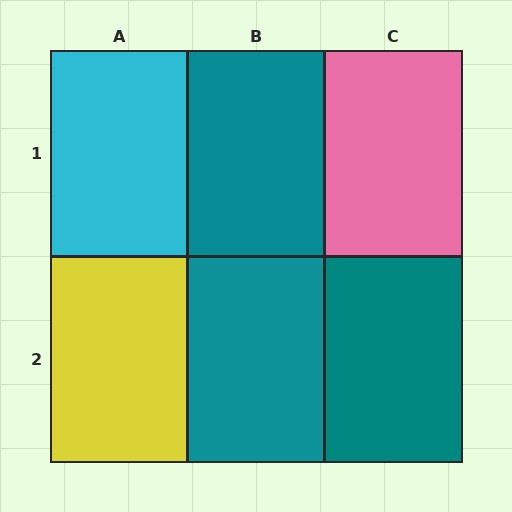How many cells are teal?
3 cells are teal.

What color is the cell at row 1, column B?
Teal.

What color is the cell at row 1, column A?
Cyan.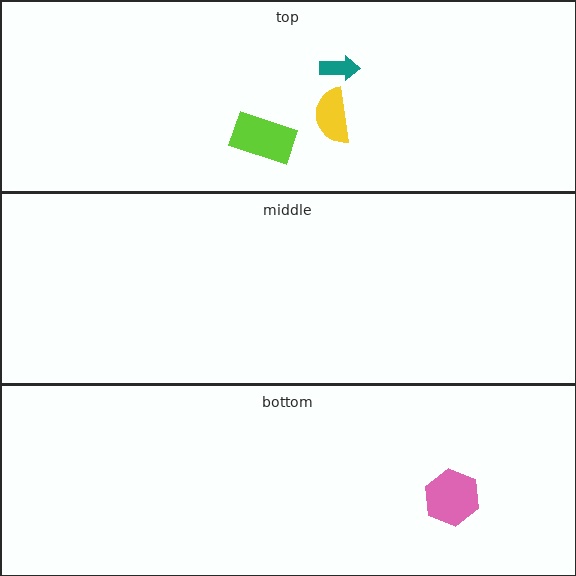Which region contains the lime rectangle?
The top region.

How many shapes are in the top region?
3.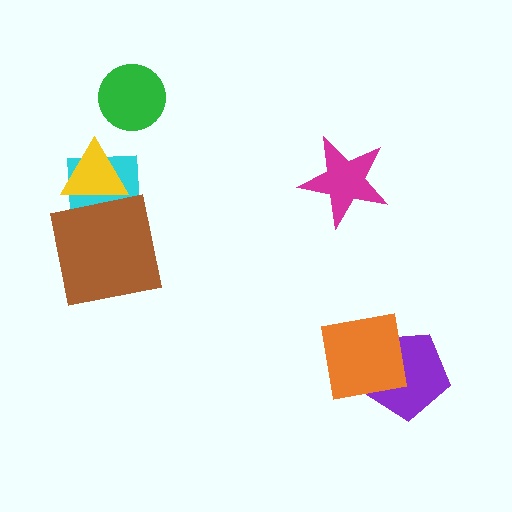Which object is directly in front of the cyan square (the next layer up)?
The brown square is directly in front of the cyan square.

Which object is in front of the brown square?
The yellow triangle is in front of the brown square.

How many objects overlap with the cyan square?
2 objects overlap with the cyan square.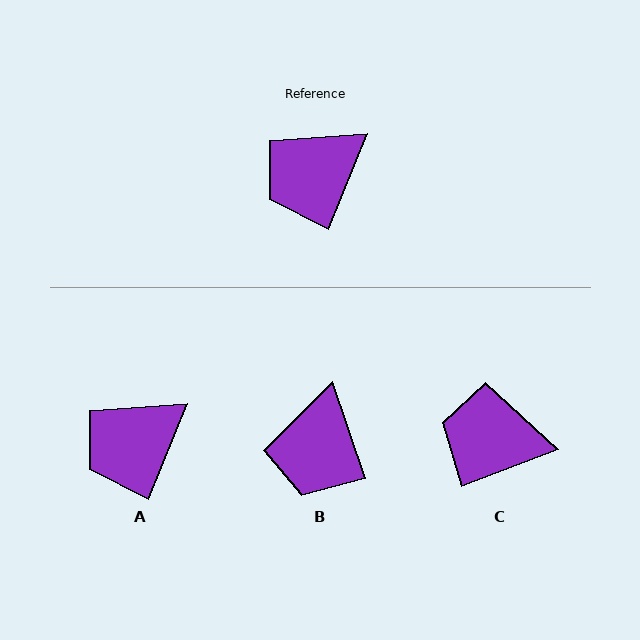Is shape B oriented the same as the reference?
No, it is off by about 41 degrees.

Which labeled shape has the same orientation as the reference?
A.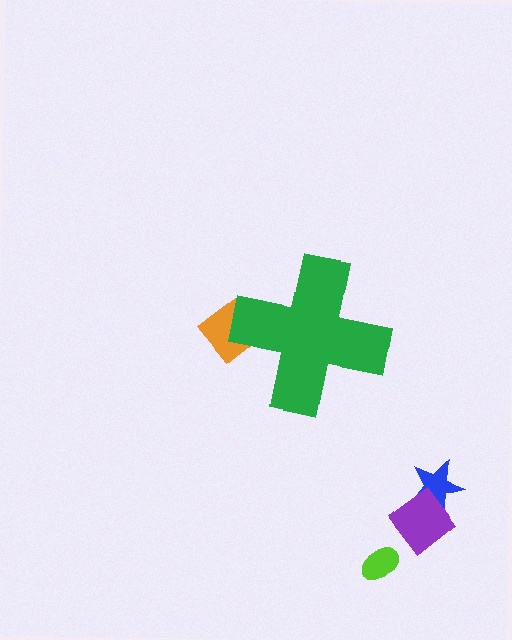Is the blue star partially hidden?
No, the blue star is fully visible.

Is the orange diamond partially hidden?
Yes, the orange diamond is partially hidden behind the green cross.